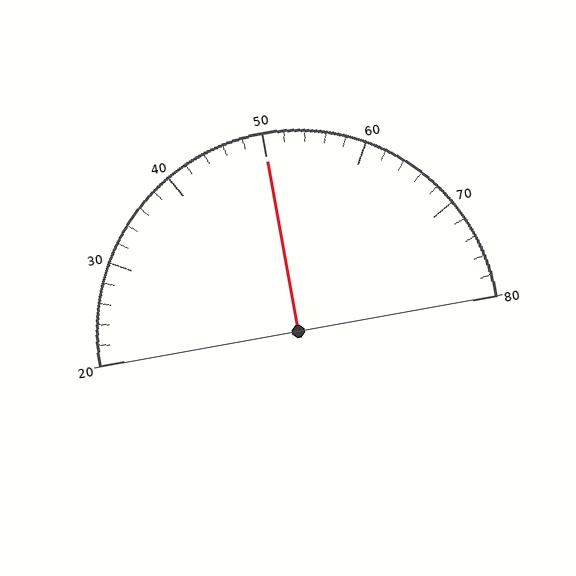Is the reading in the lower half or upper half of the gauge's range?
The reading is in the upper half of the range (20 to 80).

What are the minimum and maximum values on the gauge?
The gauge ranges from 20 to 80.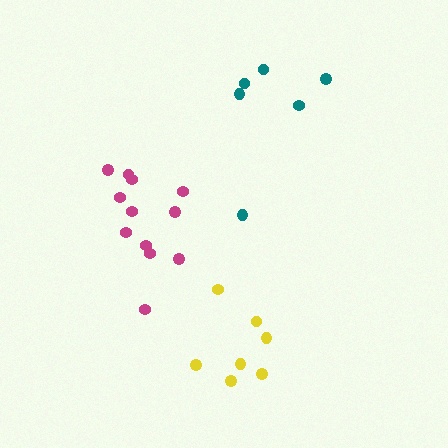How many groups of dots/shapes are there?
There are 3 groups.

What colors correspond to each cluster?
The clusters are colored: magenta, teal, yellow.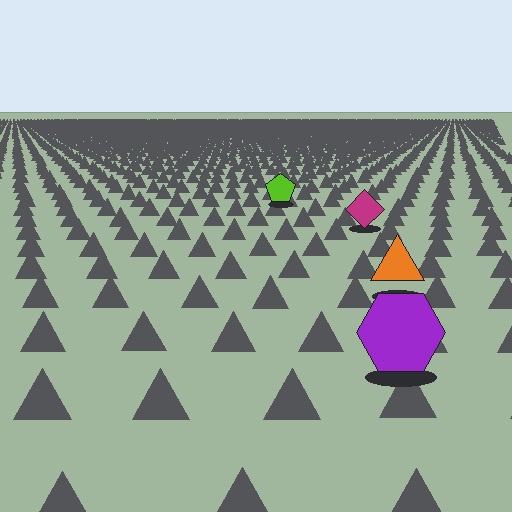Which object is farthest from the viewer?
The lime pentagon is farthest from the viewer. It appears smaller and the ground texture around it is denser.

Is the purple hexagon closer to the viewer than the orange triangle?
Yes. The purple hexagon is closer — you can tell from the texture gradient: the ground texture is coarser near it.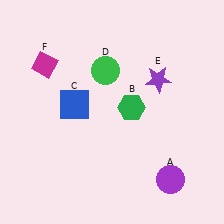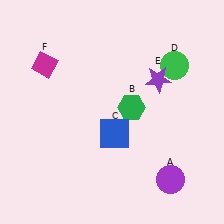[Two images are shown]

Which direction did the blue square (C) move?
The blue square (C) moved right.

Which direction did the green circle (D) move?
The green circle (D) moved right.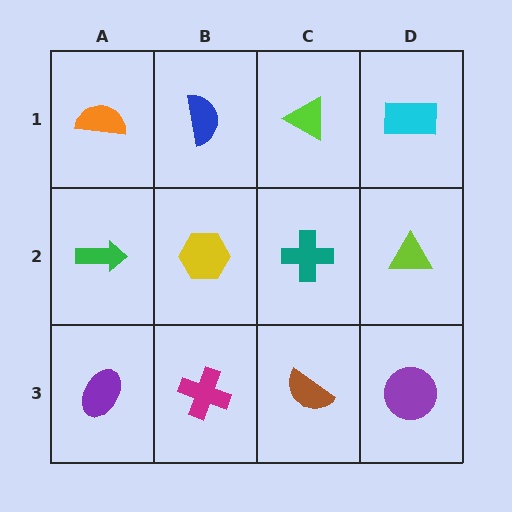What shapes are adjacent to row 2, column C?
A lime triangle (row 1, column C), a brown semicircle (row 3, column C), a yellow hexagon (row 2, column B), a lime triangle (row 2, column D).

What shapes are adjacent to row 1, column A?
A green arrow (row 2, column A), a blue semicircle (row 1, column B).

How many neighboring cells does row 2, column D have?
3.